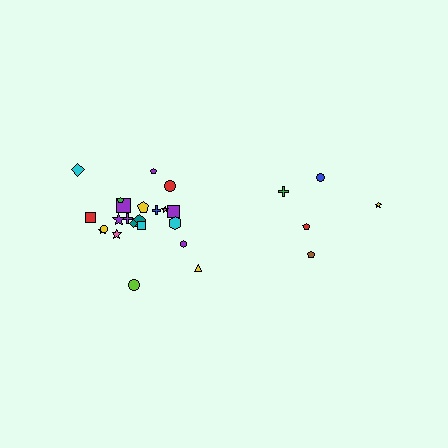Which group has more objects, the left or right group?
The left group.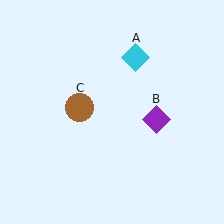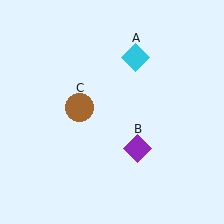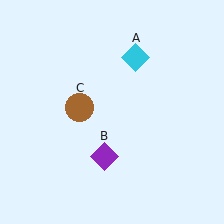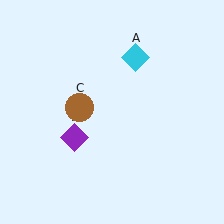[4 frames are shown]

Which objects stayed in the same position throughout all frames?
Cyan diamond (object A) and brown circle (object C) remained stationary.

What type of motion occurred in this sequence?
The purple diamond (object B) rotated clockwise around the center of the scene.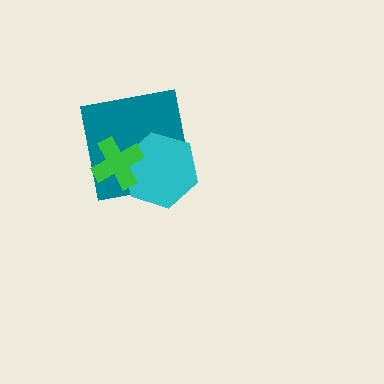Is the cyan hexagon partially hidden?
Yes, it is partially covered by another shape.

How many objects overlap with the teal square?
2 objects overlap with the teal square.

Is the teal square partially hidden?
Yes, it is partially covered by another shape.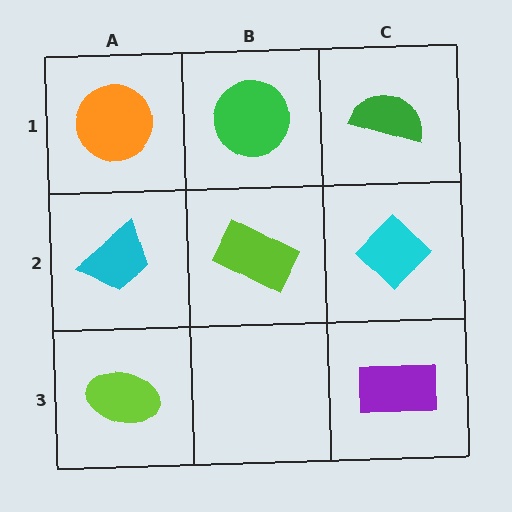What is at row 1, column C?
A green semicircle.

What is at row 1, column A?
An orange circle.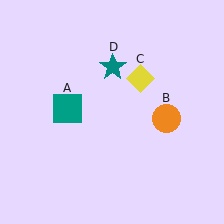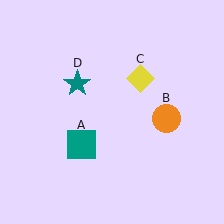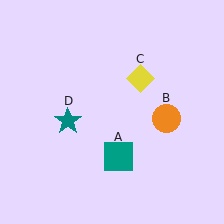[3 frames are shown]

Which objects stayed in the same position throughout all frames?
Orange circle (object B) and yellow diamond (object C) remained stationary.